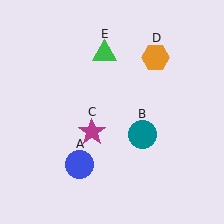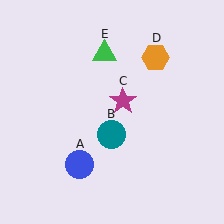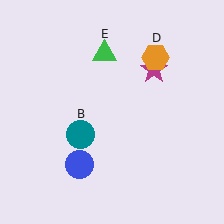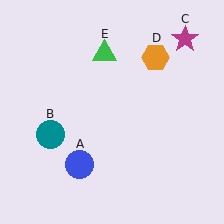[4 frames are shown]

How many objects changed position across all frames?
2 objects changed position: teal circle (object B), magenta star (object C).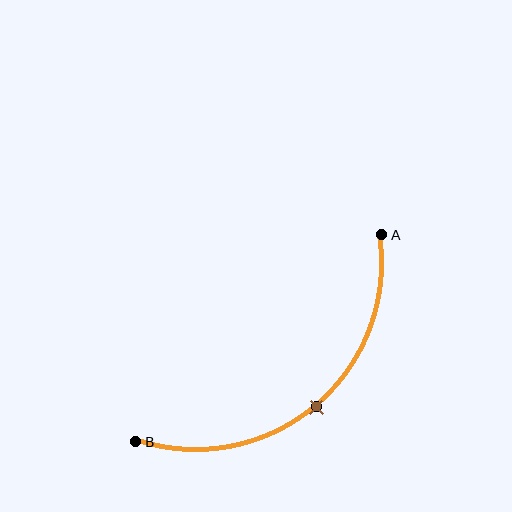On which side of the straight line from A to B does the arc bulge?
The arc bulges below and to the right of the straight line connecting A and B.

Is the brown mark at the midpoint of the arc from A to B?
Yes. The brown mark lies on the arc at equal arc-length from both A and B — it is the arc midpoint.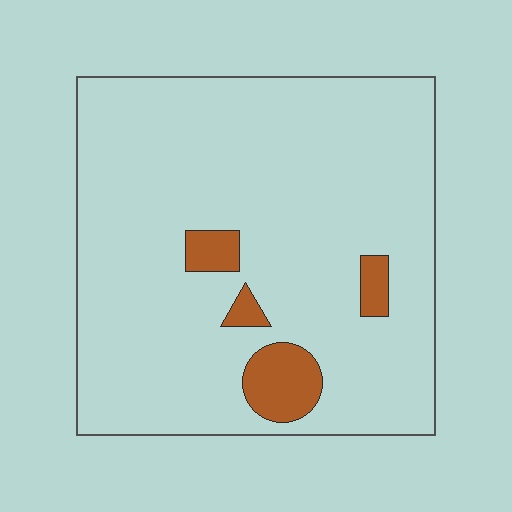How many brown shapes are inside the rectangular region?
4.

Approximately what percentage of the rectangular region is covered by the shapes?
Approximately 10%.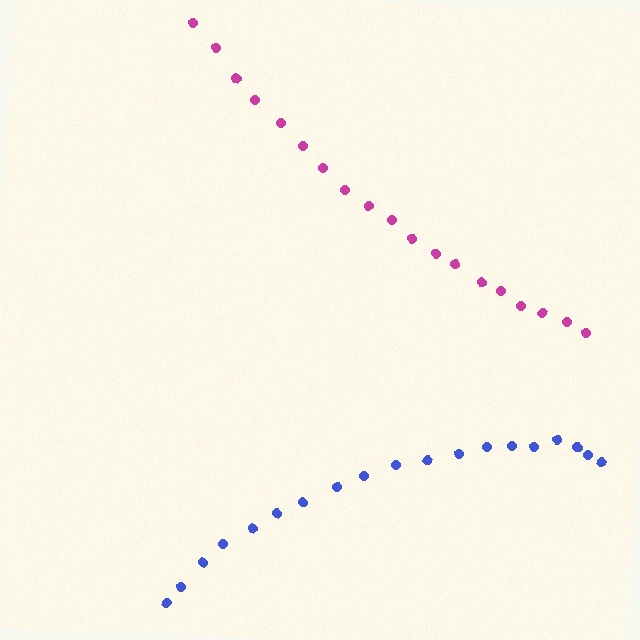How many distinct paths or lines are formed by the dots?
There are 2 distinct paths.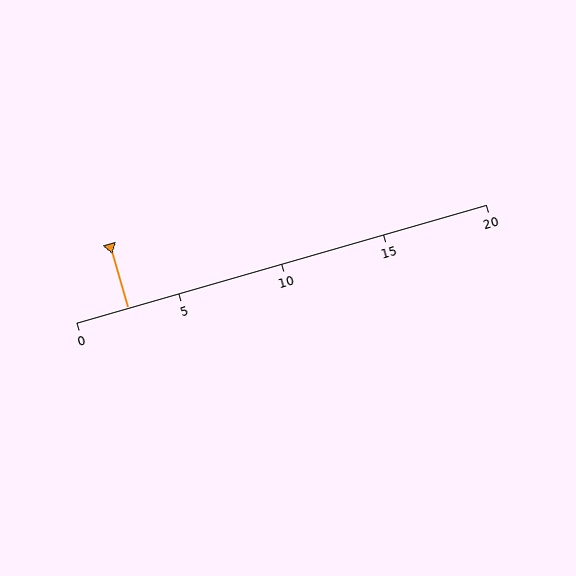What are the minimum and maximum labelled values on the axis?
The axis runs from 0 to 20.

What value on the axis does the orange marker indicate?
The marker indicates approximately 2.5.